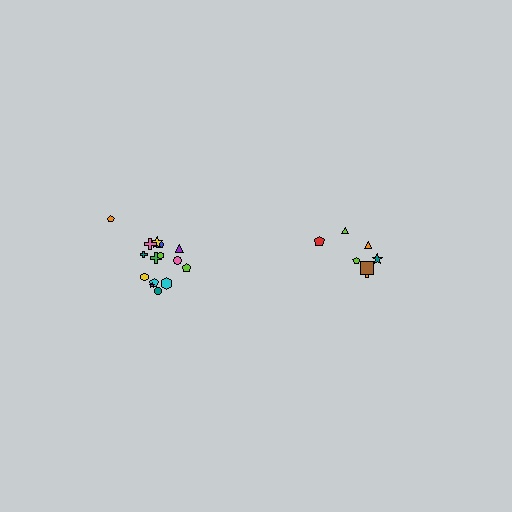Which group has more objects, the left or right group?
The left group.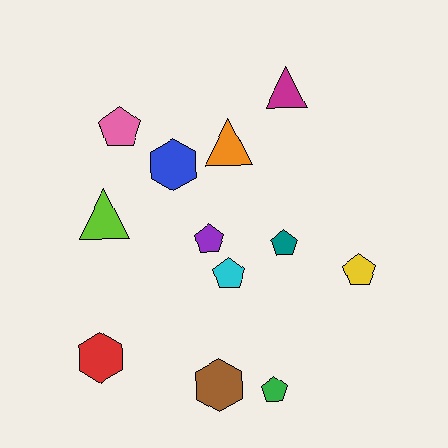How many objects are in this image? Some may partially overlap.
There are 12 objects.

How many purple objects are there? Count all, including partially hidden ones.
There is 1 purple object.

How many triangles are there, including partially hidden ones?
There are 3 triangles.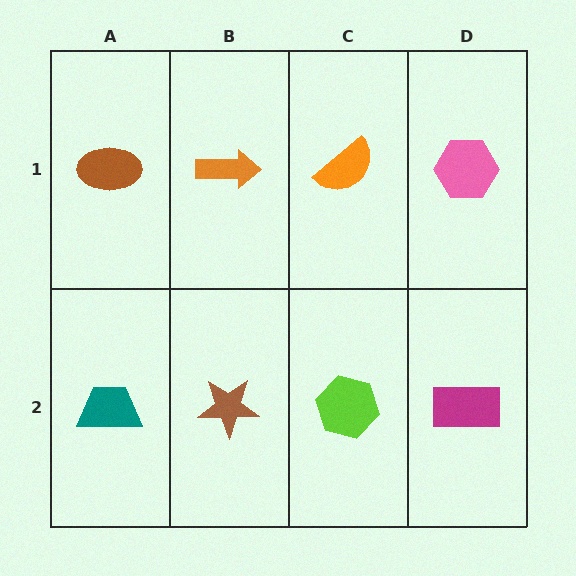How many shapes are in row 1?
4 shapes.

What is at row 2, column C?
A lime hexagon.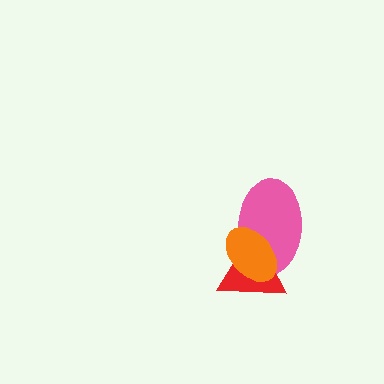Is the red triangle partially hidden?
Yes, it is partially covered by another shape.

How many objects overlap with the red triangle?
2 objects overlap with the red triangle.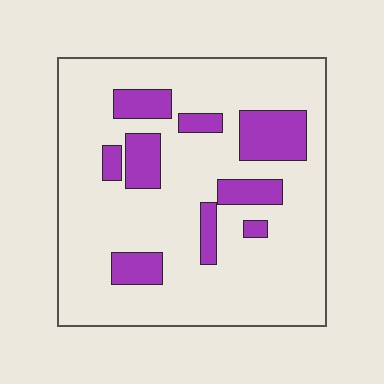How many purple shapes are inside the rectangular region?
9.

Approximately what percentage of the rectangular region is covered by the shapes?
Approximately 20%.